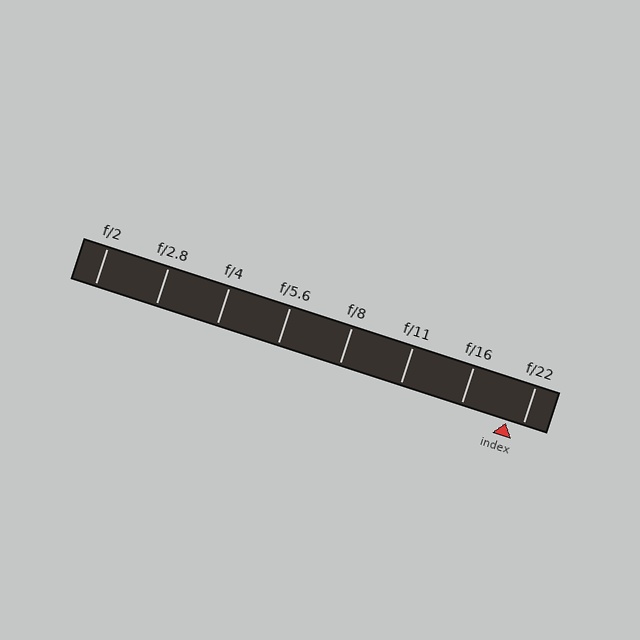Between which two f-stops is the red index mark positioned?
The index mark is between f/16 and f/22.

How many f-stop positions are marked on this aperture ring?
There are 8 f-stop positions marked.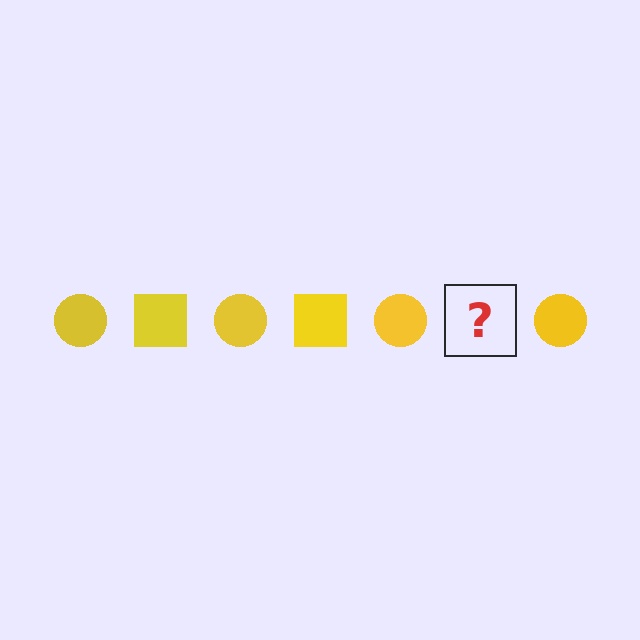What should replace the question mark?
The question mark should be replaced with a yellow square.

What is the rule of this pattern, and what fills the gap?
The rule is that the pattern cycles through circle, square shapes in yellow. The gap should be filled with a yellow square.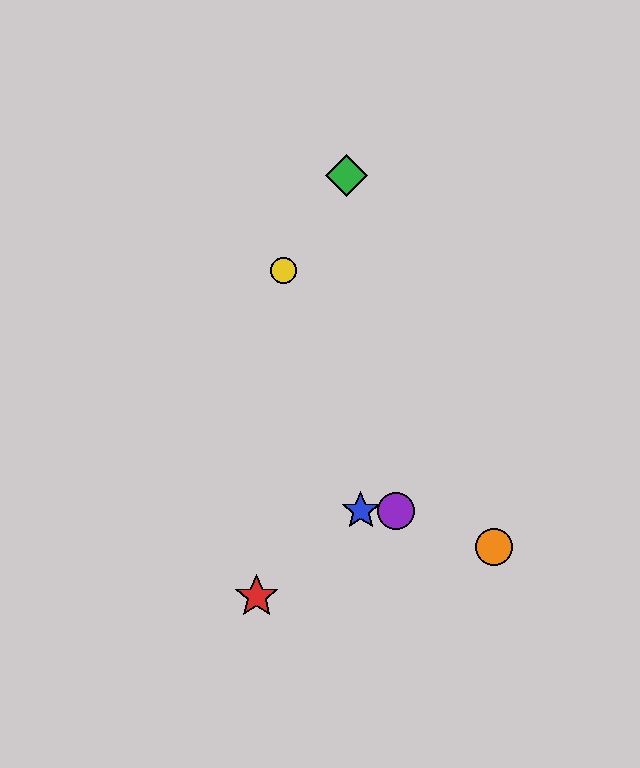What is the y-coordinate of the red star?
The red star is at y≈596.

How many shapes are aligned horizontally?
2 shapes (the blue star, the purple circle) are aligned horizontally.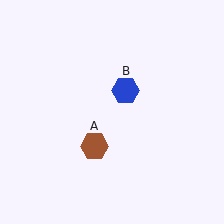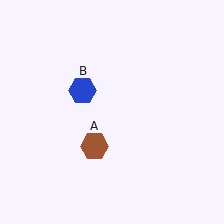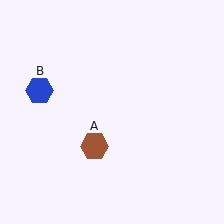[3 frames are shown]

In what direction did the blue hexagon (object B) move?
The blue hexagon (object B) moved left.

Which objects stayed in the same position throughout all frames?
Brown hexagon (object A) remained stationary.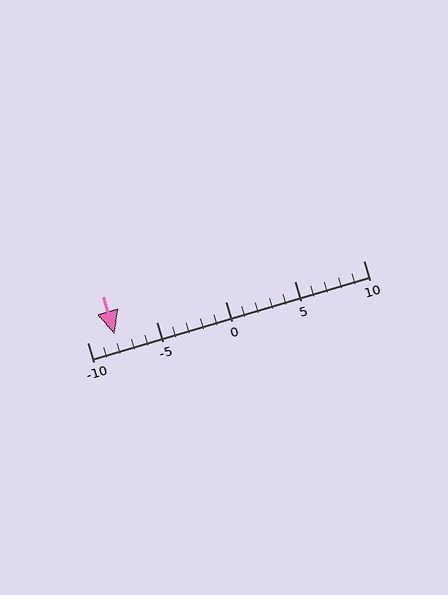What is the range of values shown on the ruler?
The ruler shows values from -10 to 10.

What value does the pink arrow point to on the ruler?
The pink arrow points to approximately -8.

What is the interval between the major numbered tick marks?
The major tick marks are spaced 5 units apart.